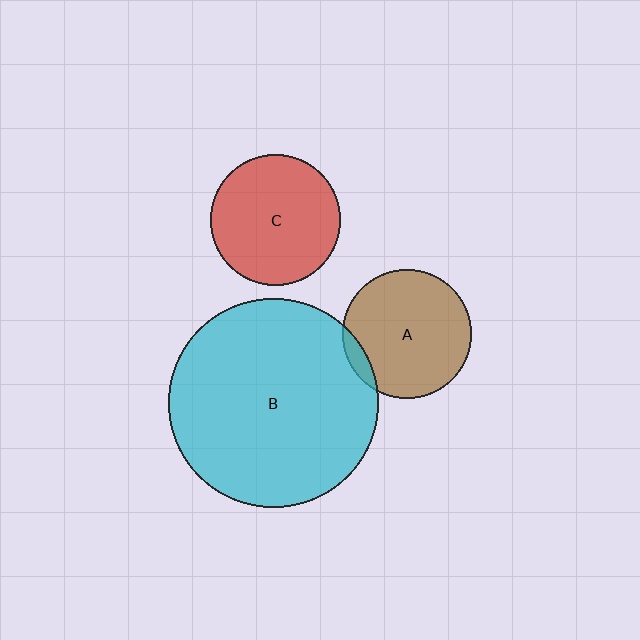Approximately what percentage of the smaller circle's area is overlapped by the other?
Approximately 5%.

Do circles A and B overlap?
Yes.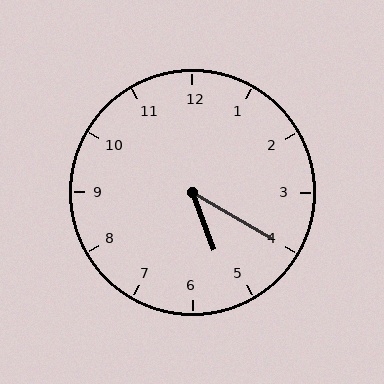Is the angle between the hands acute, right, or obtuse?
It is acute.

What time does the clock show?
5:20.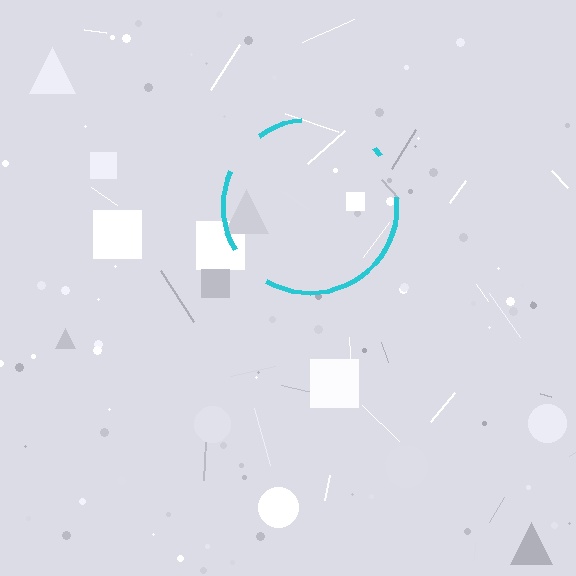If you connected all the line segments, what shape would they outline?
They would outline a circle.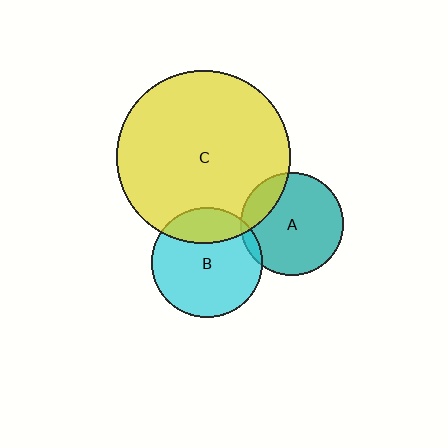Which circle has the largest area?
Circle C (yellow).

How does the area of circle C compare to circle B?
Approximately 2.5 times.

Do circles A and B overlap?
Yes.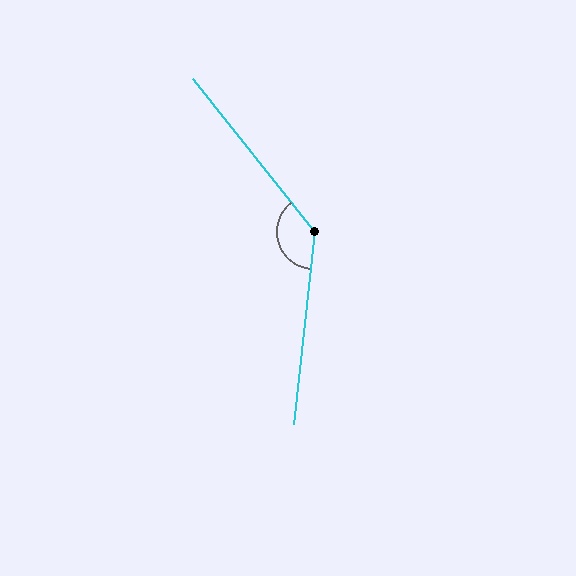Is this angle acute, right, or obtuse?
It is obtuse.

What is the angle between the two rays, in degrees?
Approximately 135 degrees.